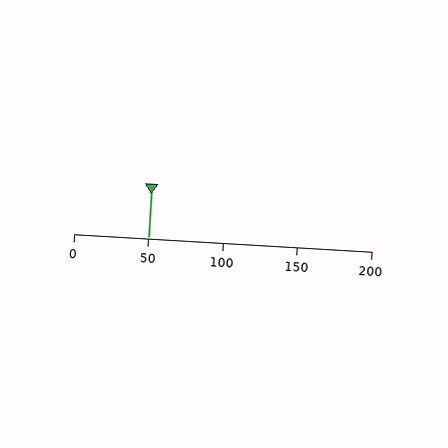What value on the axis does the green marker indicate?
The marker indicates approximately 50.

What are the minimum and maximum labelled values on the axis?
The axis runs from 0 to 200.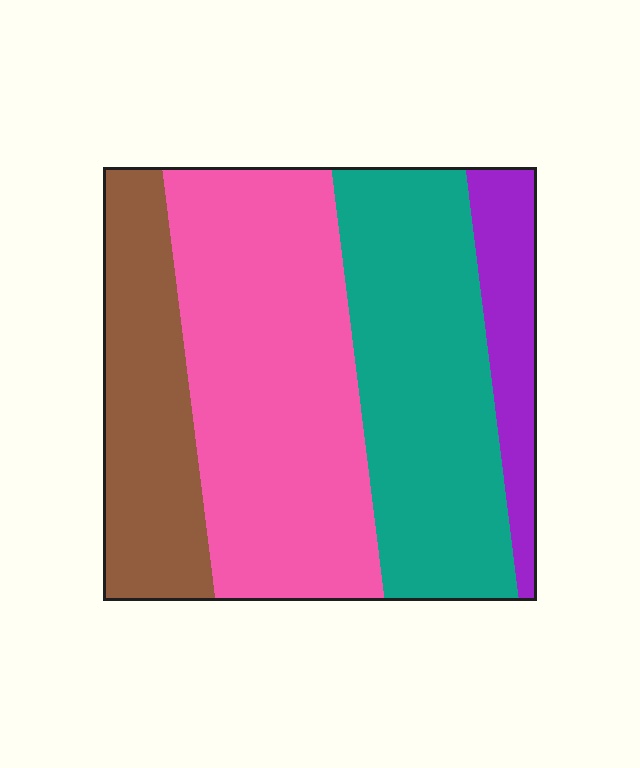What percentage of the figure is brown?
Brown takes up about one fifth (1/5) of the figure.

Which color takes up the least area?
Purple, at roughly 10%.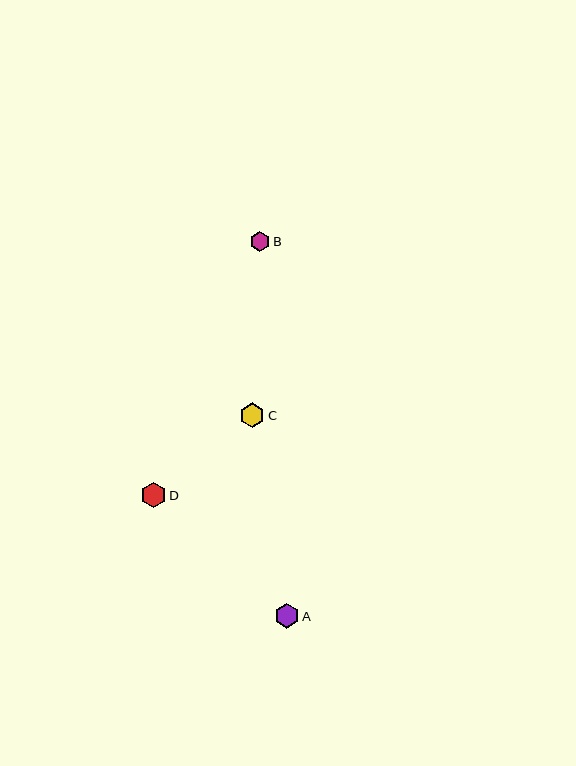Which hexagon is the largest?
Hexagon D is the largest with a size of approximately 25 pixels.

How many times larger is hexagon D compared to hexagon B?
Hexagon D is approximately 1.3 times the size of hexagon B.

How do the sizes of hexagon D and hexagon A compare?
Hexagon D and hexagon A are approximately the same size.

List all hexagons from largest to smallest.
From largest to smallest: D, C, A, B.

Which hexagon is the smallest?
Hexagon B is the smallest with a size of approximately 20 pixels.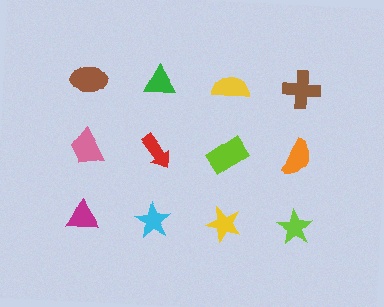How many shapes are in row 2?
4 shapes.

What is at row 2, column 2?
A red arrow.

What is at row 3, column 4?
A lime star.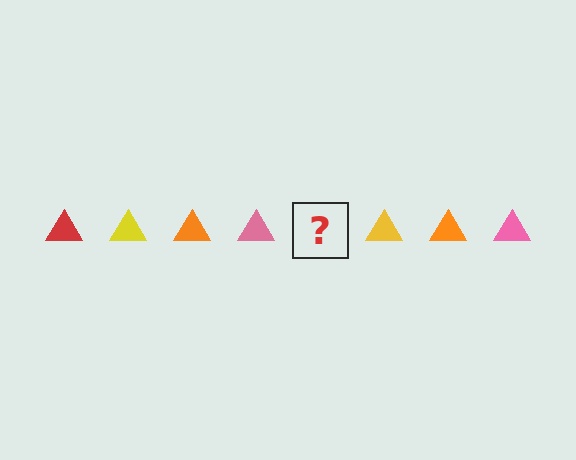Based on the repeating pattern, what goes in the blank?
The blank should be a red triangle.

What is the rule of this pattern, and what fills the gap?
The rule is that the pattern cycles through red, yellow, orange, pink triangles. The gap should be filled with a red triangle.